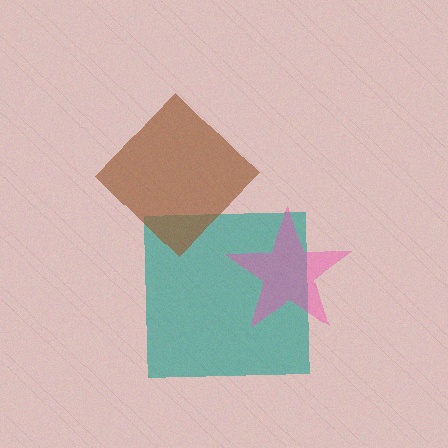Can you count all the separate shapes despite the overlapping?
Yes, there are 3 separate shapes.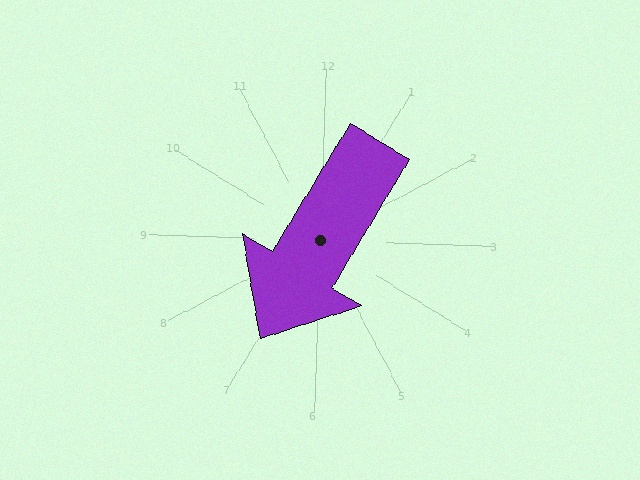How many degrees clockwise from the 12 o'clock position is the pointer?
Approximately 209 degrees.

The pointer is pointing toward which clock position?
Roughly 7 o'clock.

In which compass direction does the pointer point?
Southwest.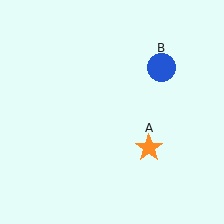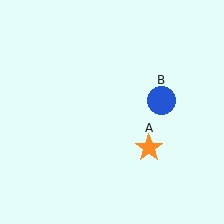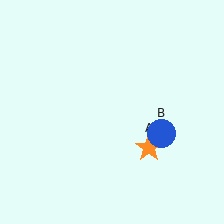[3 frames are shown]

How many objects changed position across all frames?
1 object changed position: blue circle (object B).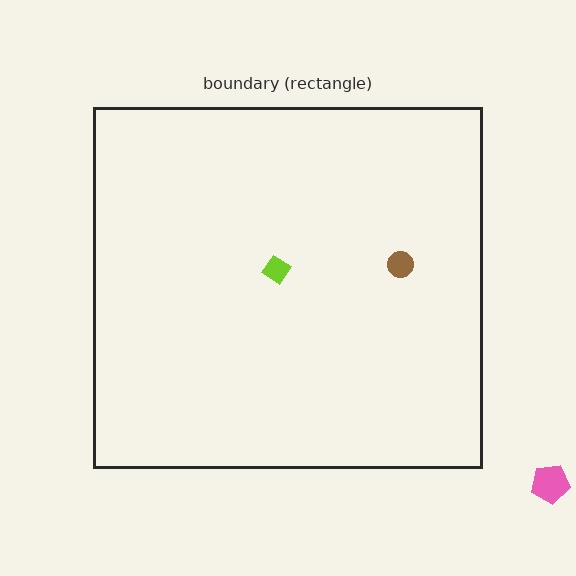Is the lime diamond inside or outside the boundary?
Inside.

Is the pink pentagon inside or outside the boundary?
Outside.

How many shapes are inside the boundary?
2 inside, 1 outside.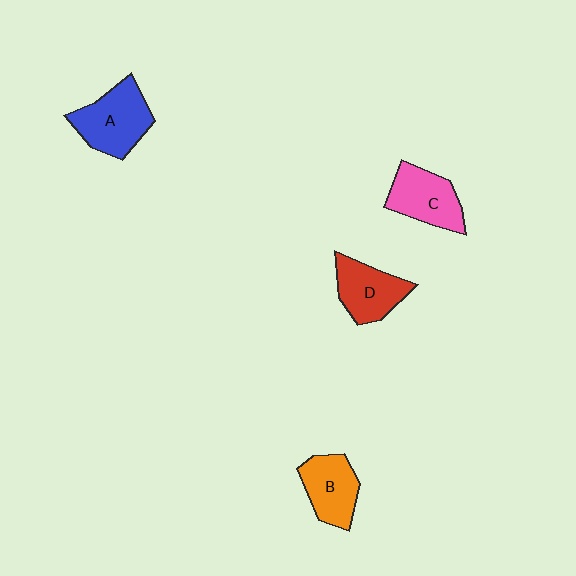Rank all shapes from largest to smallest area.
From largest to smallest: A (blue), C (pink), D (red), B (orange).